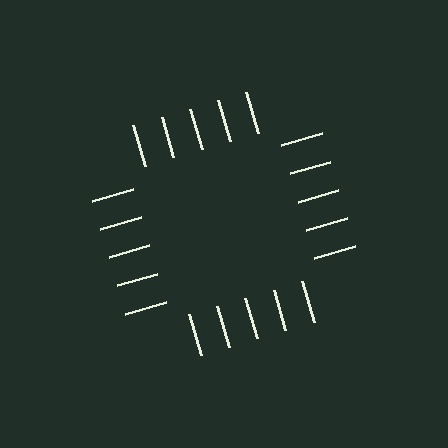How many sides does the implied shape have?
4 sides — the line-ends trace a square.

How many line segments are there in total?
20 — 5 along each of the 4 edges.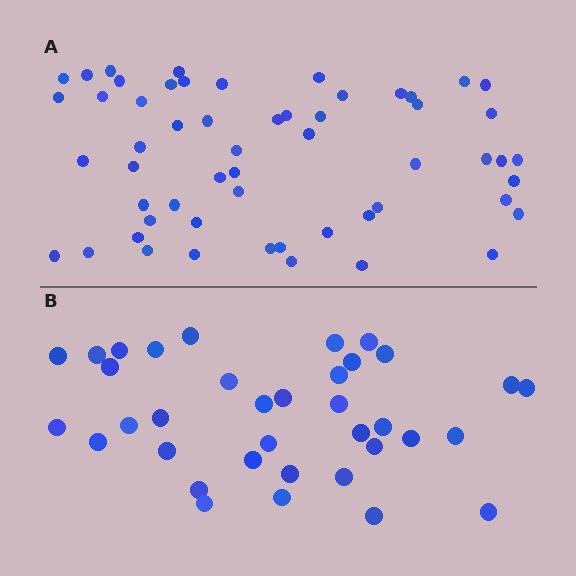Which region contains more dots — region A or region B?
Region A (the top region) has more dots.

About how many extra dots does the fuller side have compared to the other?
Region A has approximately 20 more dots than region B.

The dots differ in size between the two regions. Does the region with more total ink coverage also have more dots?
No. Region B has more total ink coverage because its dots are larger, but region A actually contains more individual dots. Total area can be misleading — the number of items is what matters here.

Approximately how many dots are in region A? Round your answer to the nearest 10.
About 60 dots. (The exact count is 56, which rounds to 60.)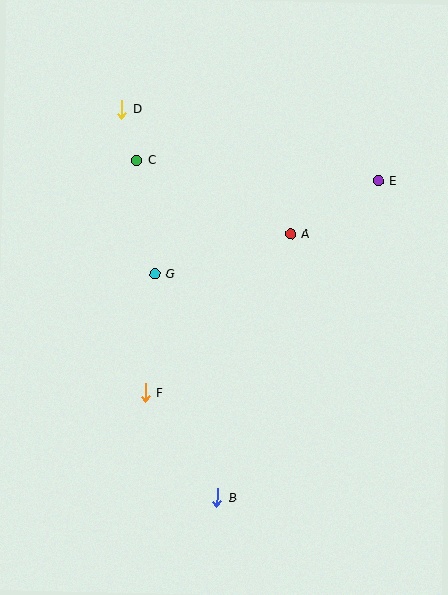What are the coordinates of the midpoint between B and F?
The midpoint between B and F is at (181, 445).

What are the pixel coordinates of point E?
Point E is at (378, 181).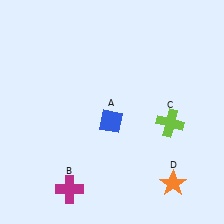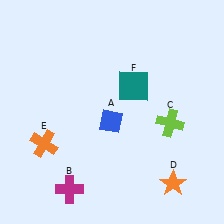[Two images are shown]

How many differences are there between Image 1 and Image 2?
There are 2 differences between the two images.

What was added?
An orange cross (E), a teal square (F) were added in Image 2.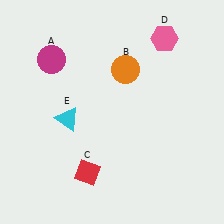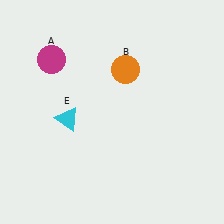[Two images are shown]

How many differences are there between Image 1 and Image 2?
There are 2 differences between the two images.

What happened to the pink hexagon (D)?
The pink hexagon (D) was removed in Image 2. It was in the top-right area of Image 1.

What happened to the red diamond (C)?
The red diamond (C) was removed in Image 2. It was in the bottom-left area of Image 1.